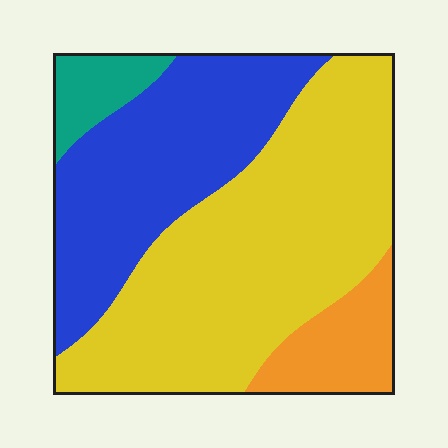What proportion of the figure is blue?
Blue takes up between a quarter and a half of the figure.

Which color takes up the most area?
Yellow, at roughly 50%.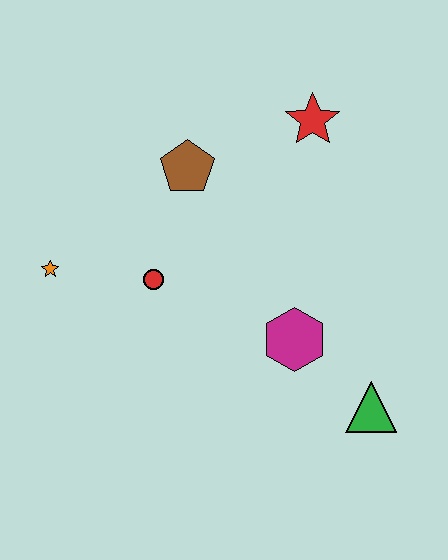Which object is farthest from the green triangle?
The orange star is farthest from the green triangle.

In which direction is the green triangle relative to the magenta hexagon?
The green triangle is to the right of the magenta hexagon.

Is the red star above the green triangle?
Yes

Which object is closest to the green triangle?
The magenta hexagon is closest to the green triangle.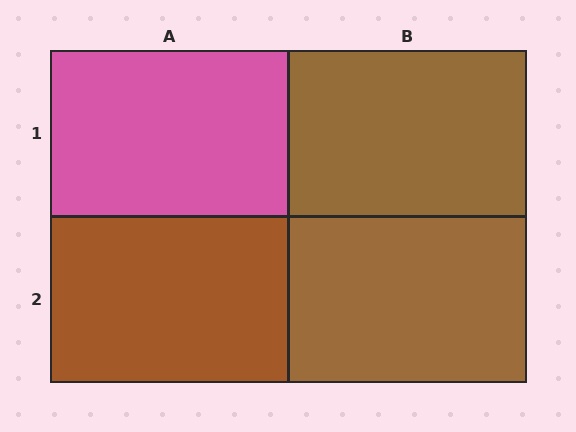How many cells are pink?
1 cell is pink.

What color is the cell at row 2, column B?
Brown.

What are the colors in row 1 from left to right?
Pink, brown.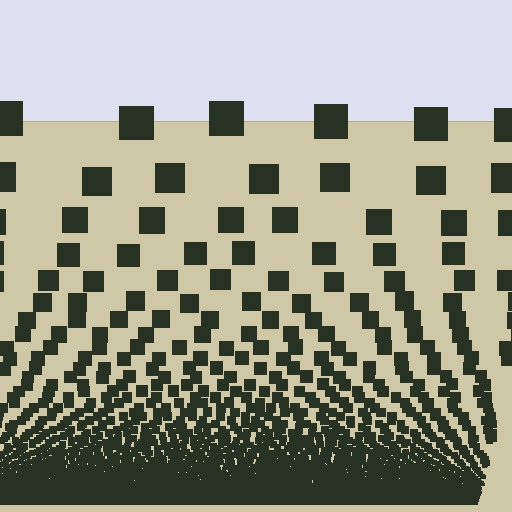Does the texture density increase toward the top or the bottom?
Density increases toward the bottom.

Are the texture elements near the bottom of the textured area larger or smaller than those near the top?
Smaller. The gradient is inverted — elements near the bottom are smaller and denser.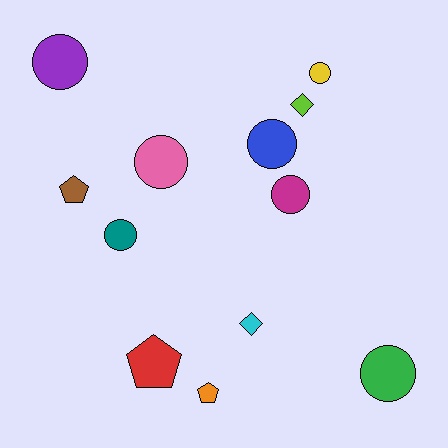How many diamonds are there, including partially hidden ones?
There are 2 diamonds.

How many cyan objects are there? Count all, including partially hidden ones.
There is 1 cyan object.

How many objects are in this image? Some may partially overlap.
There are 12 objects.